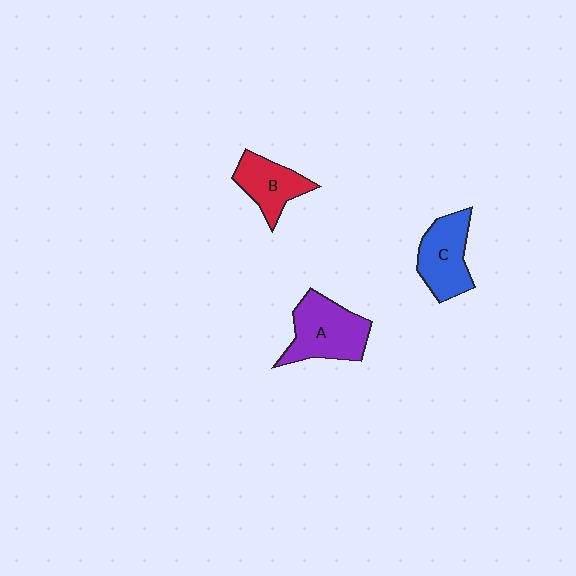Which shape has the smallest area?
Shape B (red).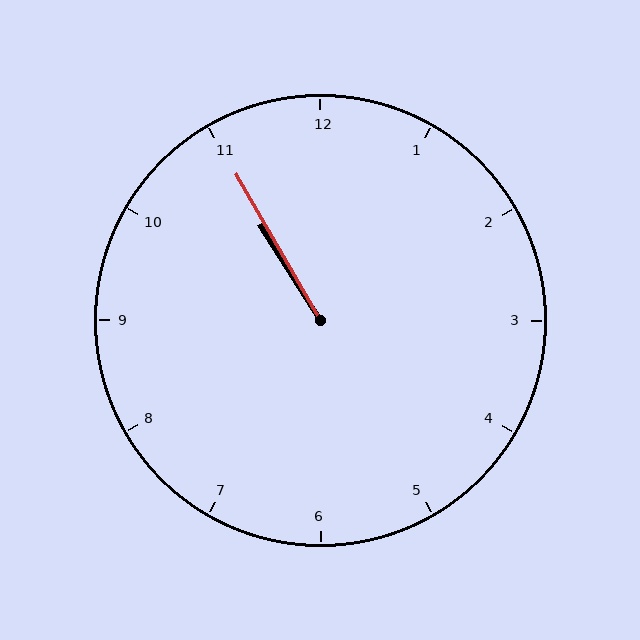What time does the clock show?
10:55.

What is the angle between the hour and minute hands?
Approximately 2 degrees.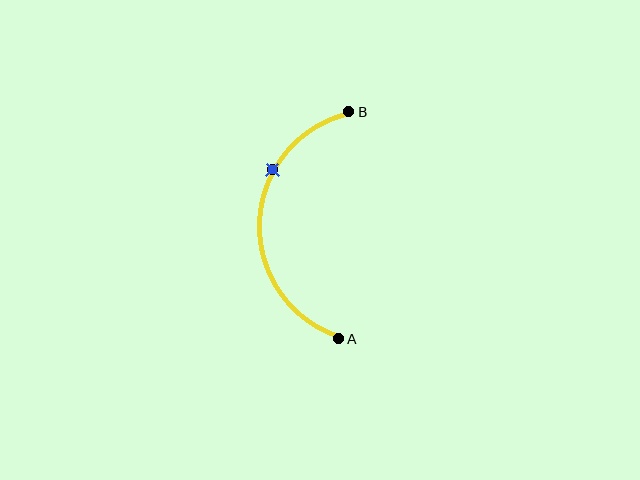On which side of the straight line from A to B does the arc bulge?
The arc bulges to the left of the straight line connecting A and B.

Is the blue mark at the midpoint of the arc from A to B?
No. The blue mark lies on the arc but is closer to endpoint B. The arc midpoint would be at the point on the curve equidistant along the arc from both A and B.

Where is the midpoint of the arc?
The arc midpoint is the point on the curve farthest from the straight line joining A and B. It sits to the left of that line.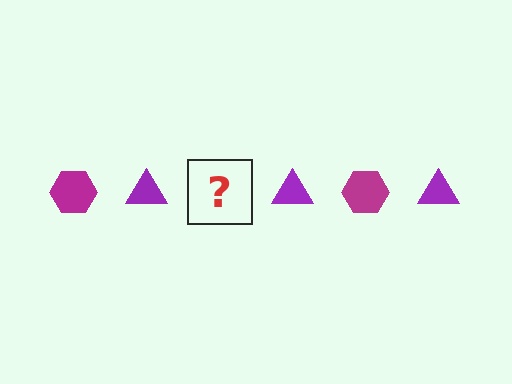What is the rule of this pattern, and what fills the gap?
The rule is that the pattern alternates between magenta hexagon and purple triangle. The gap should be filled with a magenta hexagon.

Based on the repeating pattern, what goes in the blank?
The blank should be a magenta hexagon.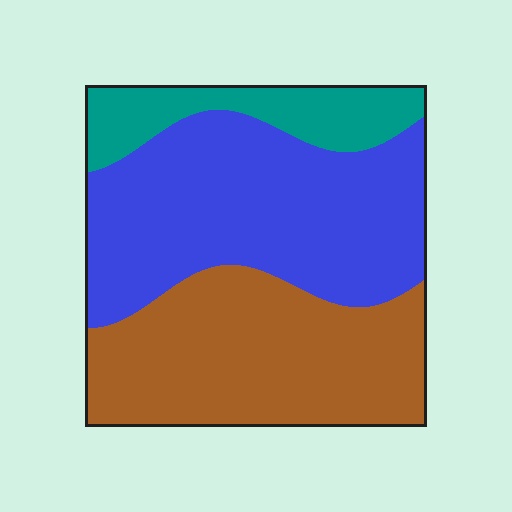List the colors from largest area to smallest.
From largest to smallest: blue, brown, teal.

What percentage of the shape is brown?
Brown covers roughly 40% of the shape.